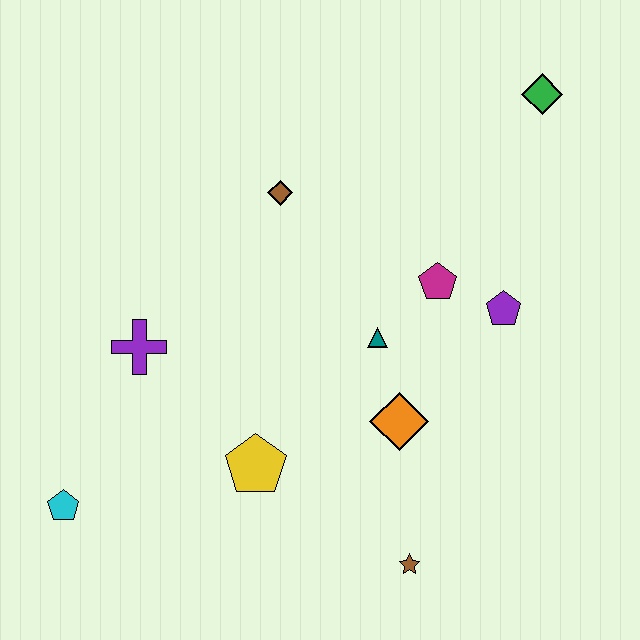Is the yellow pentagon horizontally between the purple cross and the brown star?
Yes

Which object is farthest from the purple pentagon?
The cyan pentagon is farthest from the purple pentagon.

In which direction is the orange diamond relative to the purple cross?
The orange diamond is to the right of the purple cross.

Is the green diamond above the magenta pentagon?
Yes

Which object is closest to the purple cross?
The yellow pentagon is closest to the purple cross.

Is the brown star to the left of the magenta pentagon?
Yes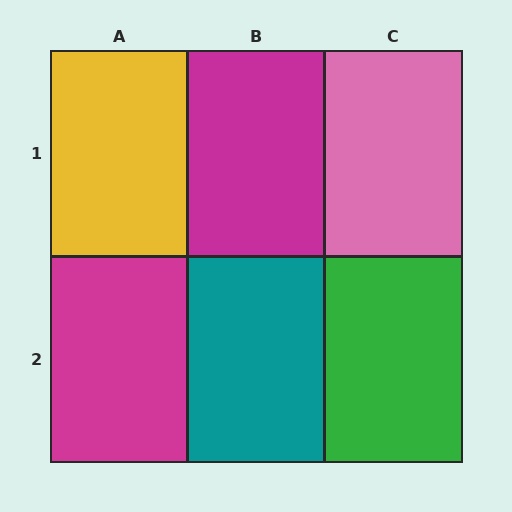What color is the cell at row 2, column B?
Teal.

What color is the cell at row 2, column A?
Magenta.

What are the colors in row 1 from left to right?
Yellow, magenta, pink.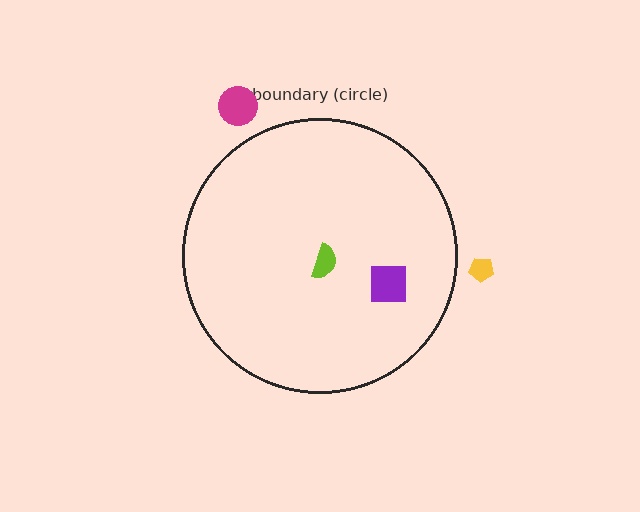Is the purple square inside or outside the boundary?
Inside.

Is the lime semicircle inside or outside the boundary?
Inside.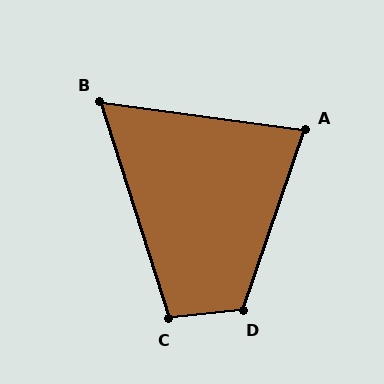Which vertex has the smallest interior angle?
B, at approximately 65 degrees.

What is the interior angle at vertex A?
Approximately 79 degrees (acute).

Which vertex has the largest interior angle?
D, at approximately 115 degrees.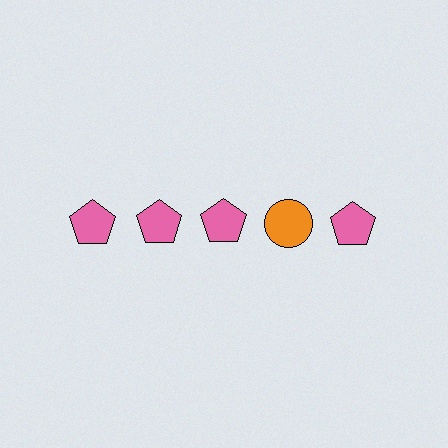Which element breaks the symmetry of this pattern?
The orange circle in the top row, second from right column breaks the symmetry. All other shapes are pink pentagons.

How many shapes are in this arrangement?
There are 5 shapes arranged in a grid pattern.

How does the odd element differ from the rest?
It differs in both color (orange instead of pink) and shape (circle instead of pentagon).